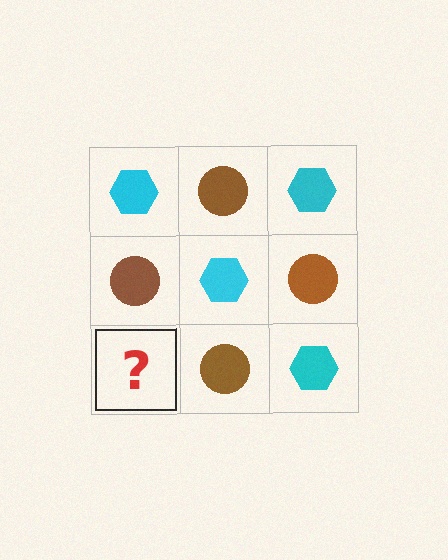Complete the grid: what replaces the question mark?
The question mark should be replaced with a cyan hexagon.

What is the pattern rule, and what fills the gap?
The rule is that it alternates cyan hexagon and brown circle in a checkerboard pattern. The gap should be filled with a cyan hexagon.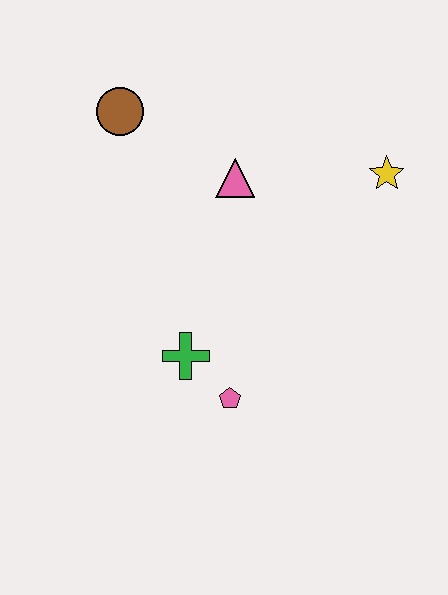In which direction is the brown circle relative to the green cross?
The brown circle is above the green cross.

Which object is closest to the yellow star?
The pink triangle is closest to the yellow star.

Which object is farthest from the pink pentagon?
The brown circle is farthest from the pink pentagon.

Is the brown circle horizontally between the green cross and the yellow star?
No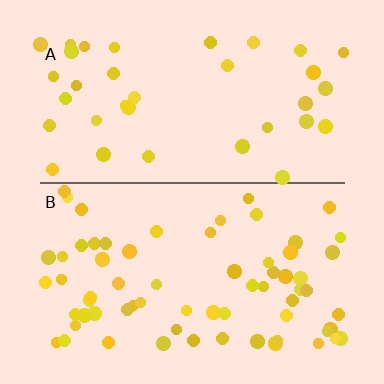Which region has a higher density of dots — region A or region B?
B (the bottom).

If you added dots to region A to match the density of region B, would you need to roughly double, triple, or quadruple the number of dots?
Approximately double.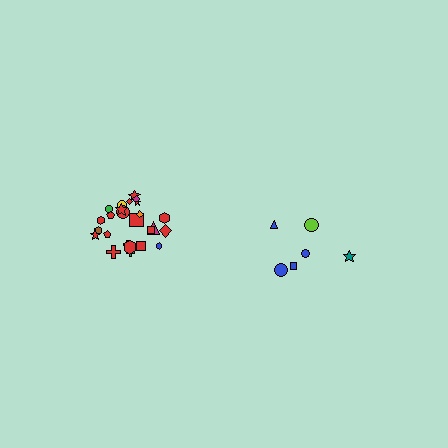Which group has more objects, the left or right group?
The left group.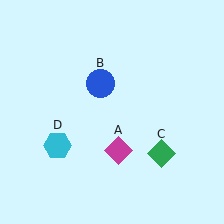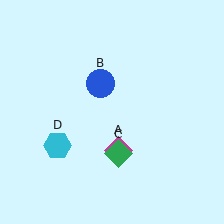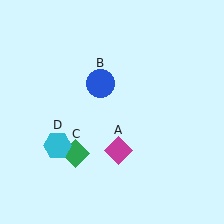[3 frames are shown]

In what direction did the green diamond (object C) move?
The green diamond (object C) moved left.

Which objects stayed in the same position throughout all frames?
Magenta diamond (object A) and blue circle (object B) and cyan hexagon (object D) remained stationary.